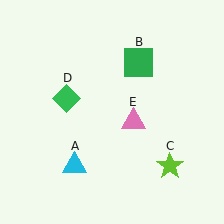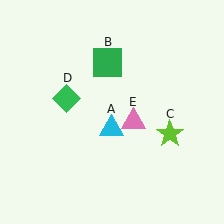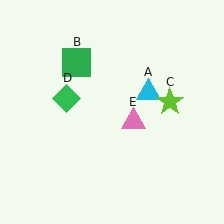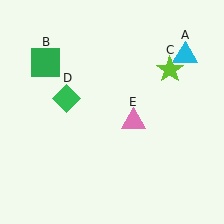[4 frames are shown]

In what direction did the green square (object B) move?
The green square (object B) moved left.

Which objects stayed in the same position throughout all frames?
Green diamond (object D) and pink triangle (object E) remained stationary.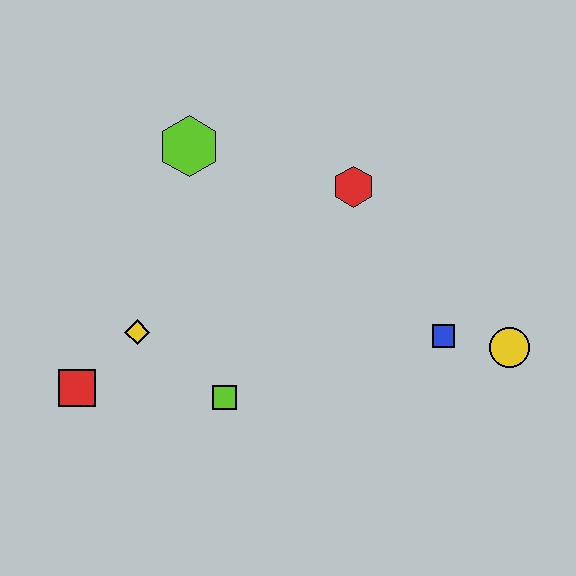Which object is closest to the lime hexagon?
The red hexagon is closest to the lime hexagon.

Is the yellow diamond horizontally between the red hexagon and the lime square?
No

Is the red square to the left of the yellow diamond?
Yes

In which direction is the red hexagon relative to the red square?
The red hexagon is to the right of the red square.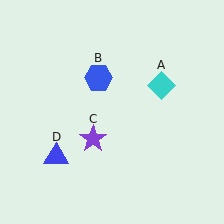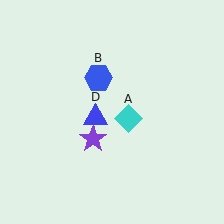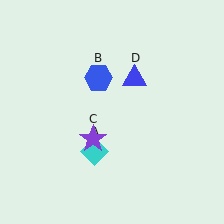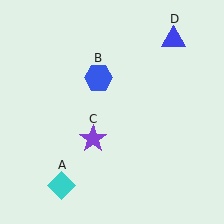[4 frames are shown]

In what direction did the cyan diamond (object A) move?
The cyan diamond (object A) moved down and to the left.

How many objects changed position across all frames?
2 objects changed position: cyan diamond (object A), blue triangle (object D).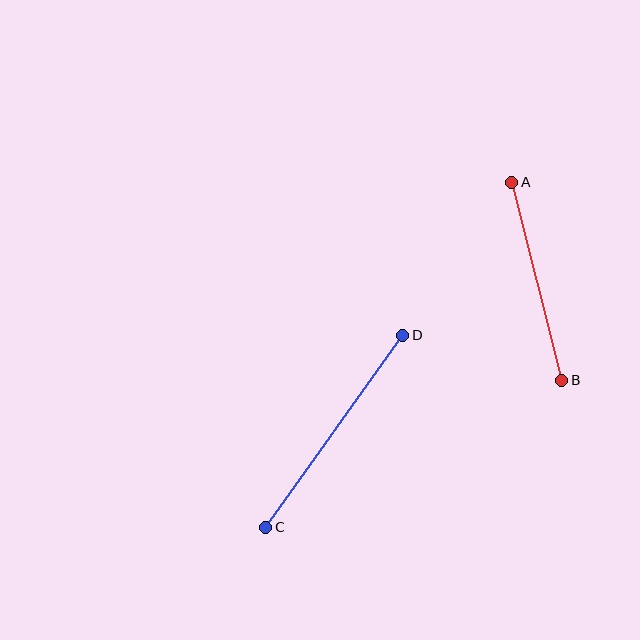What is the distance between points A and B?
The distance is approximately 205 pixels.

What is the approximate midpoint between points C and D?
The midpoint is at approximately (334, 431) pixels.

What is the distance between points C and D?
The distance is approximately 236 pixels.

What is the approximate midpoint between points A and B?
The midpoint is at approximately (537, 281) pixels.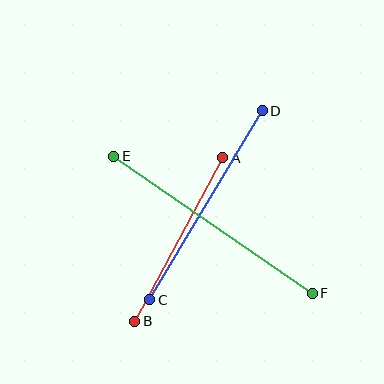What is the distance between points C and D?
The distance is approximately 220 pixels.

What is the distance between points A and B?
The distance is approximately 186 pixels.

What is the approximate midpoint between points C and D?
The midpoint is at approximately (206, 205) pixels.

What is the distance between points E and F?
The distance is approximately 241 pixels.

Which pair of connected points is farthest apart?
Points E and F are farthest apart.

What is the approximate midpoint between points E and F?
The midpoint is at approximately (213, 225) pixels.